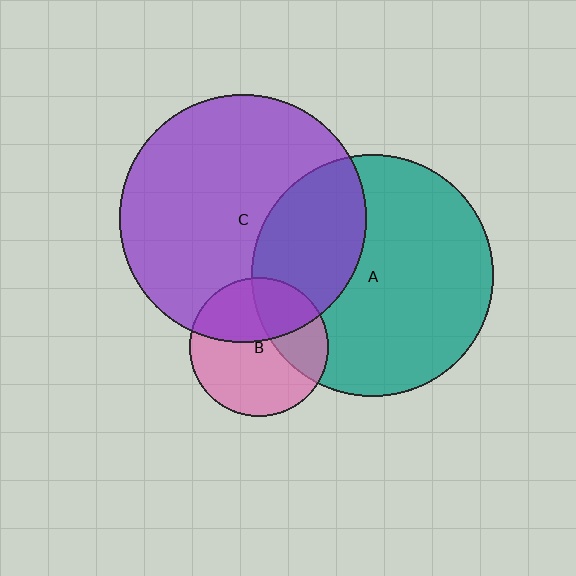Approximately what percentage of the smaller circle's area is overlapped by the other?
Approximately 30%.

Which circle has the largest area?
Circle C (purple).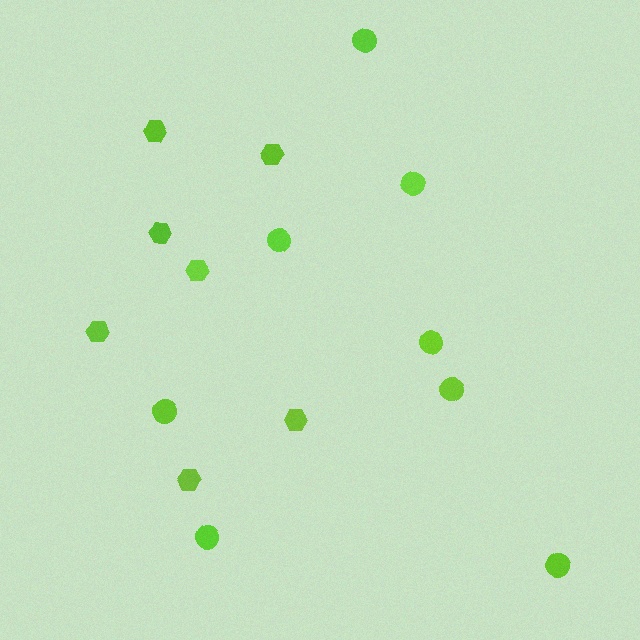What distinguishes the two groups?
There are 2 groups: one group of hexagons (7) and one group of circles (8).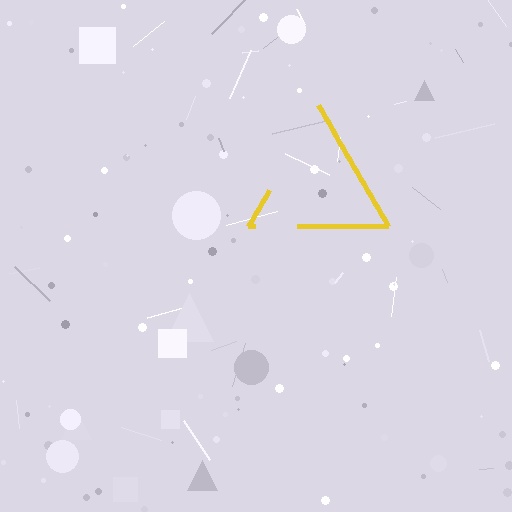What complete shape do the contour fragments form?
The contour fragments form a triangle.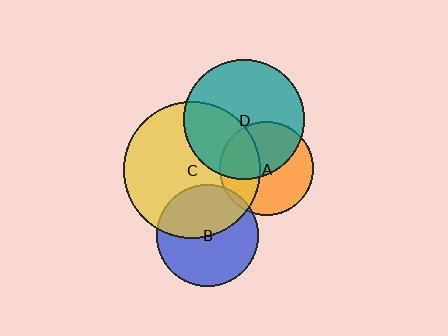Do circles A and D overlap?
Yes.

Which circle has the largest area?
Circle C (yellow).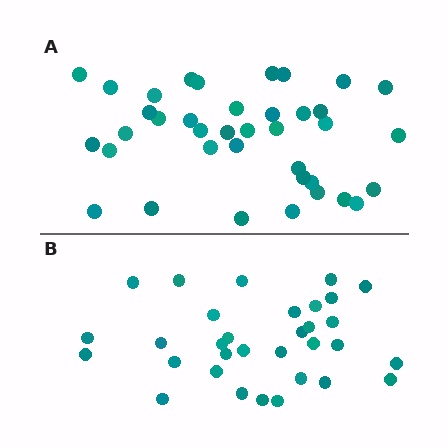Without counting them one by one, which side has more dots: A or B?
Region A (the top region) has more dots.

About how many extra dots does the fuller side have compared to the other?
Region A has about 6 more dots than region B.